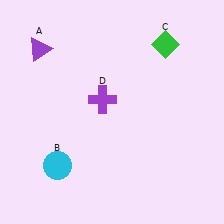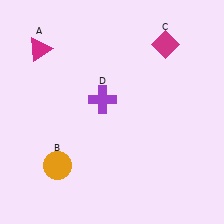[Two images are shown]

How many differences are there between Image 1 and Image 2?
There are 3 differences between the two images.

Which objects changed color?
A changed from purple to magenta. B changed from cyan to orange. C changed from green to magenta.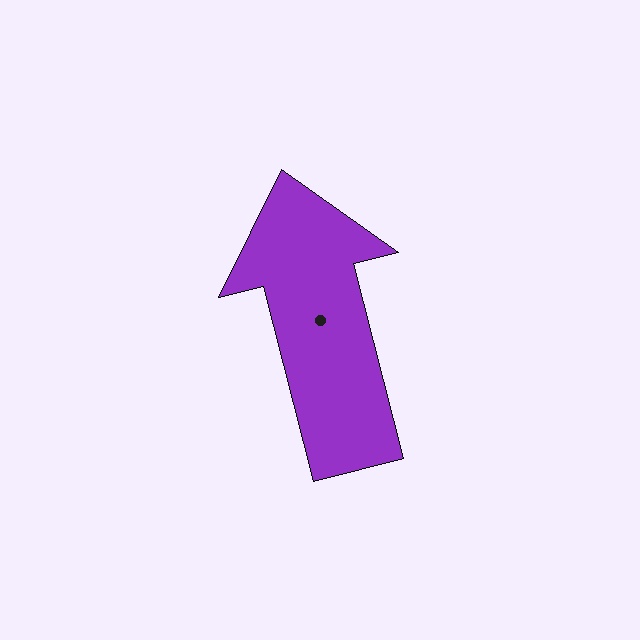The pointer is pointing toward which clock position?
Roughly 12 o'clock.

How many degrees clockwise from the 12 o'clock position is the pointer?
Approximately 346 degrees.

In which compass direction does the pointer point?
North.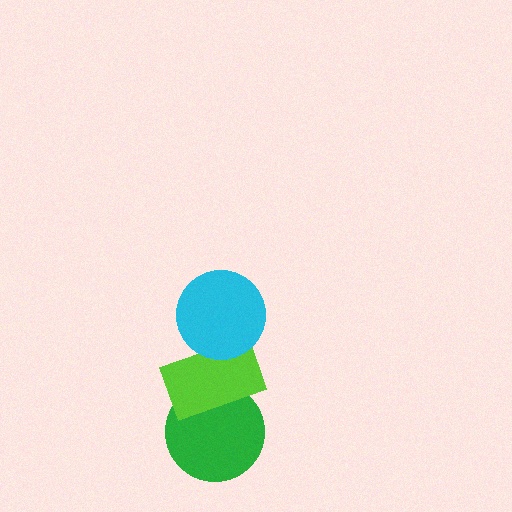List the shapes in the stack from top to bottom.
From top to bottom: the cyan circle, the lime rectangle, the green circle.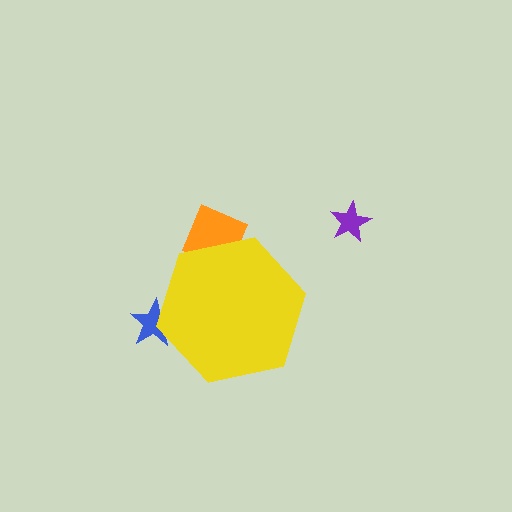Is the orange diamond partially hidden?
Yes, the orange diamond is partially hidden behind the yellow hexagon.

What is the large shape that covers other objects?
A yellow hexagon.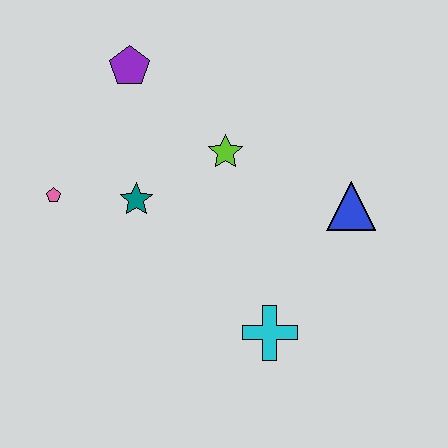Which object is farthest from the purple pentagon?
The cyan cross is farthest from the purple pentagon.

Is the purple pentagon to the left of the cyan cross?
Yes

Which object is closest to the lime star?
The teal star is closest to the lime star.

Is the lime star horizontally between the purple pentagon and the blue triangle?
Yes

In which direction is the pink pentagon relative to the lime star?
The pink pentagon is to the left of the lime star.